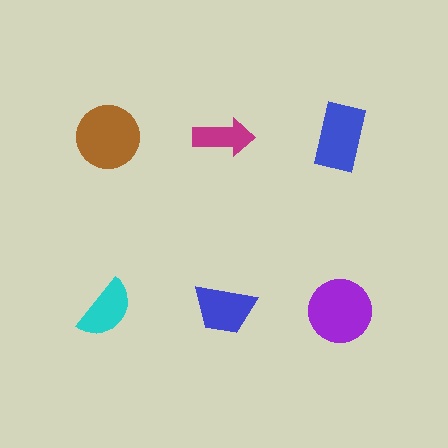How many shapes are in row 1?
3 shapes.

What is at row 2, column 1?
A cyan semicircle.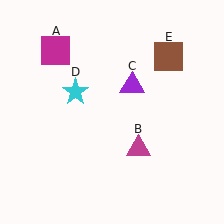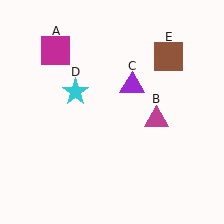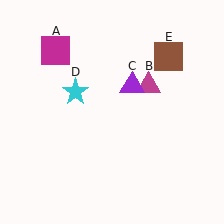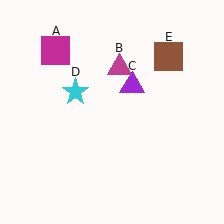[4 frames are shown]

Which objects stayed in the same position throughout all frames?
Magenta square (object A) and purple triangle (object C) and cyan star (object D) and brown square (object E) remained stationary.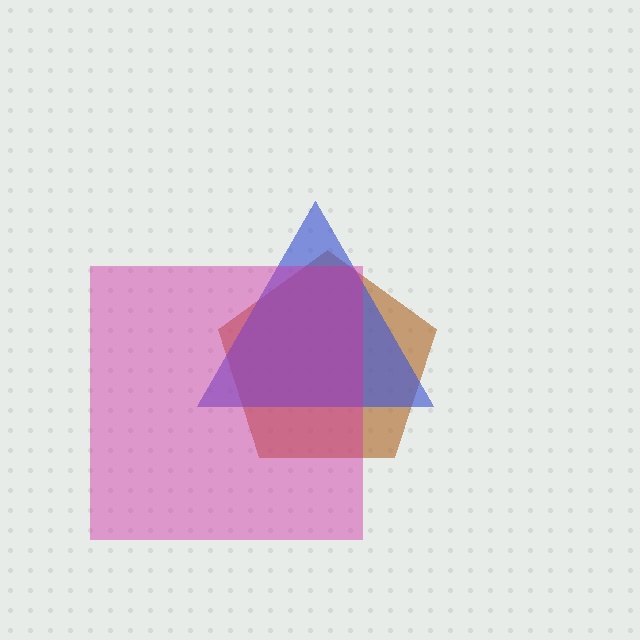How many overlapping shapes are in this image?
There are 3 overlapping shapes in the image.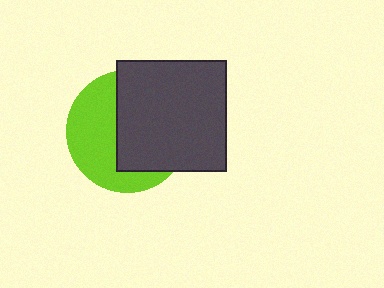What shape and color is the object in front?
The object in front is a dark gray square.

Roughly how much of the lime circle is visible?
About half of it is visible (roughly 46%).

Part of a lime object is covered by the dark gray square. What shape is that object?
It is a circle.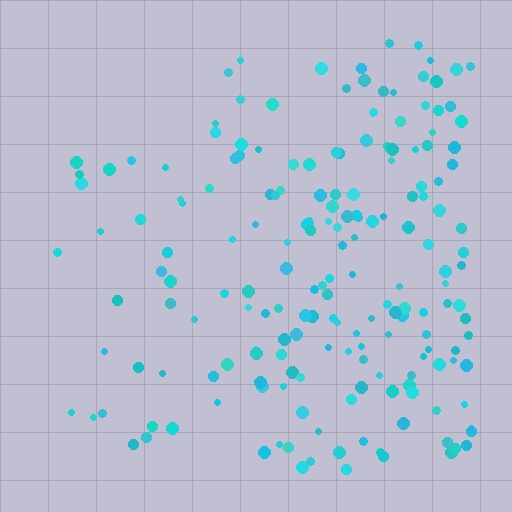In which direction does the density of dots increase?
From left to right, with the right side densest.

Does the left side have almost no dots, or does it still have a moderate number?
Still a moderate number, just noticeably fewer than the right.